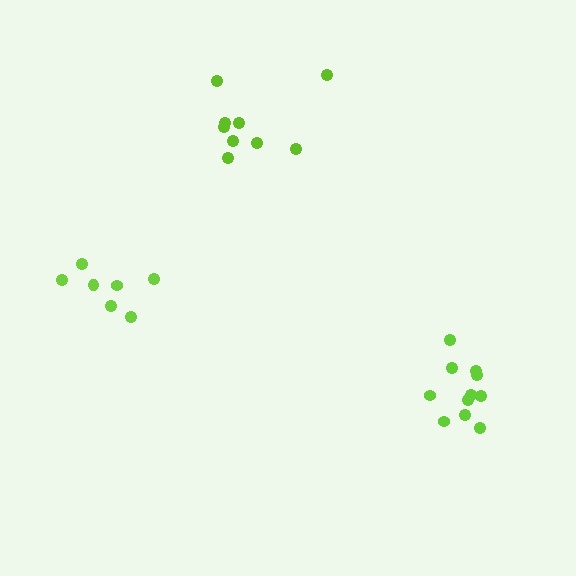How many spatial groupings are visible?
There are 3 spatial groupings.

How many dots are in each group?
Group 1: 11 dots, Group 2: 7 dots, Group 3: 9 dots (27 total).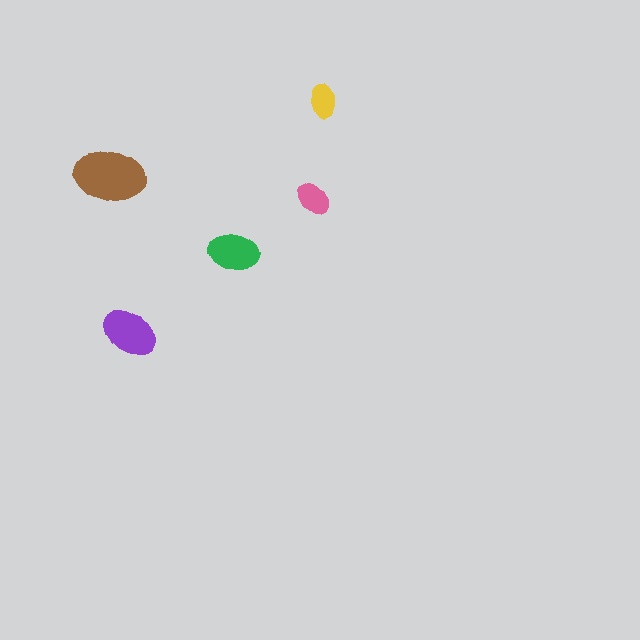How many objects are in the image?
There are 5 objects in the image.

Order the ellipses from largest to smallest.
the brown one, the purple one, the green one, the pink one, the yellow one.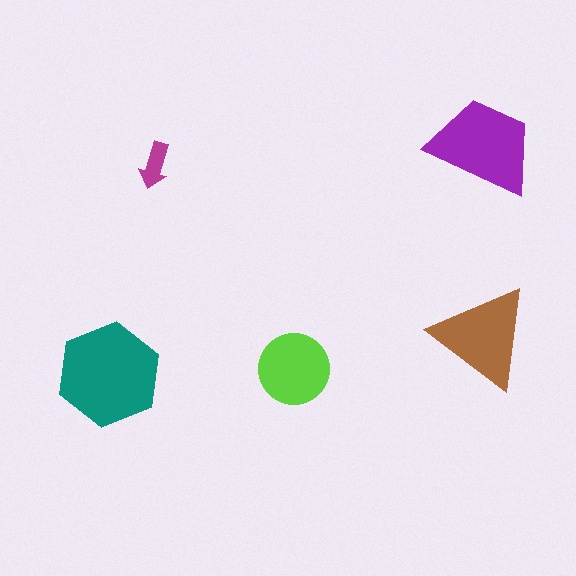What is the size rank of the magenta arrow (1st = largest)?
5th.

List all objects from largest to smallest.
The teal hexagon, the purple trapezoid, the brown triangle, the lime circle, the magenta arrow.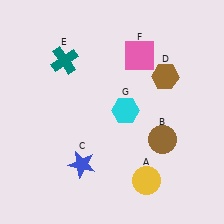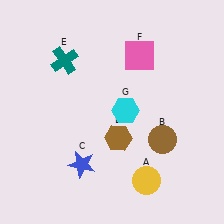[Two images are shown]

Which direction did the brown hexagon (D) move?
The brown hexagon (D) moved down.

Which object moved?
The brown hexagon (D) moved down.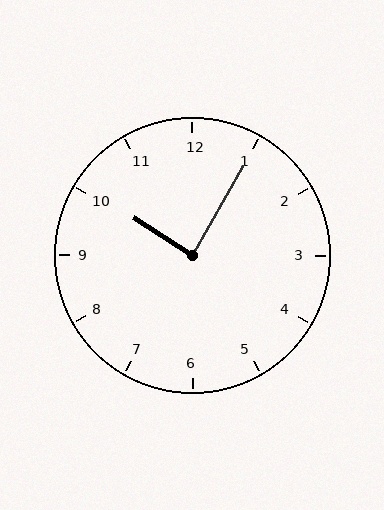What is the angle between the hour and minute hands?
Approximately 88 degrees.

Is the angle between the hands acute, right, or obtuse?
It is right.